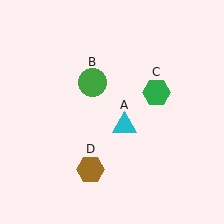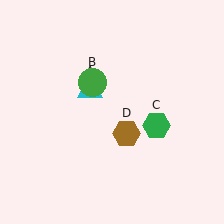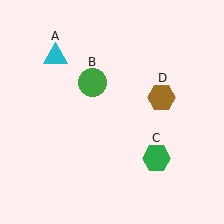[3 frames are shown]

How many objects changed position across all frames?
3 objects changed position: cyan triangle (object A), green hexagon (object C), brown hexagon (object D).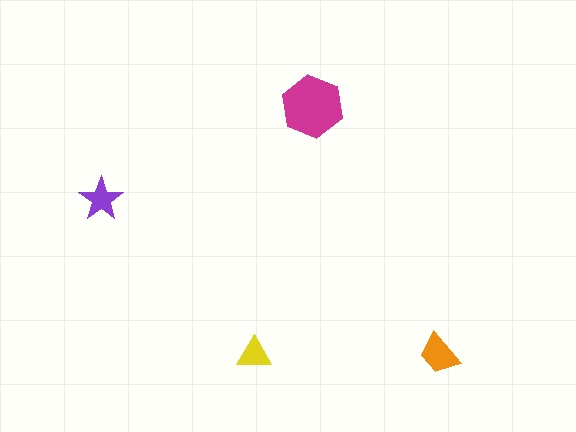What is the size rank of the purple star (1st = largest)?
3rd.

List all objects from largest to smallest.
The magenta hexagon, the orange trapezoid, the purple star, the yellow triangle.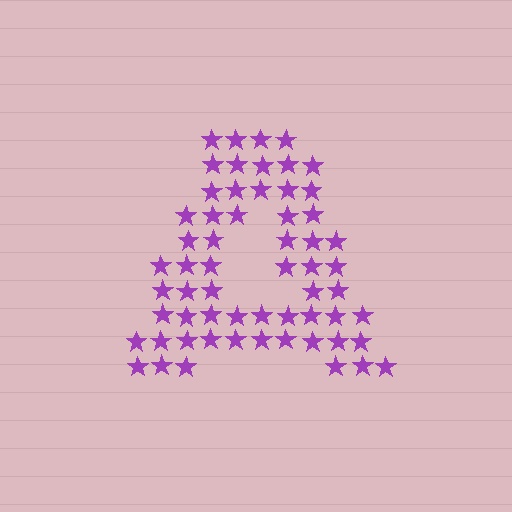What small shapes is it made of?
It is made of small stars.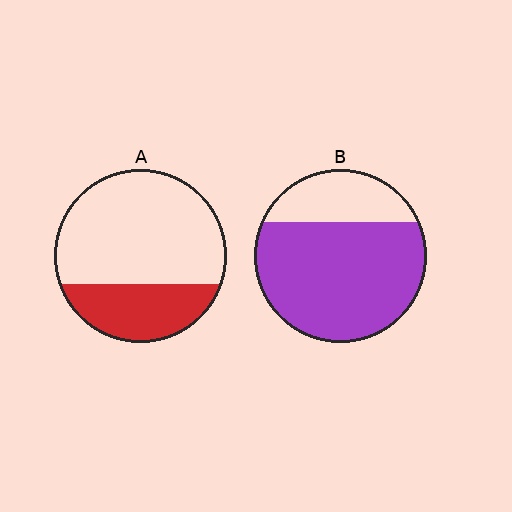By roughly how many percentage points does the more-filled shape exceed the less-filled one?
By roughly 45 percentage points (B over A).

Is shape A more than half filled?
No.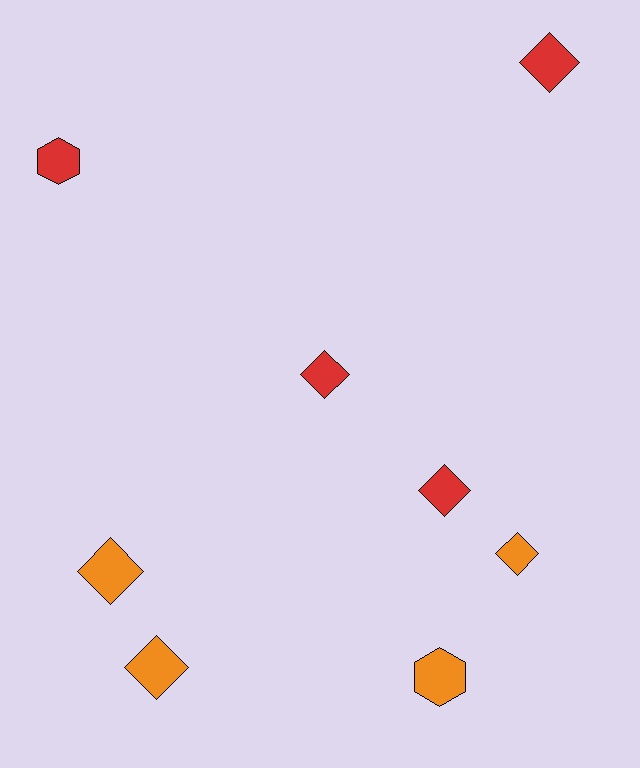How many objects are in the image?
There are 8 objects.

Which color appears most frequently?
Red, with 4 objects.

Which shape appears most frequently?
Diamond, with 6 objects.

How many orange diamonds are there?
There are 3 orange diamonds.